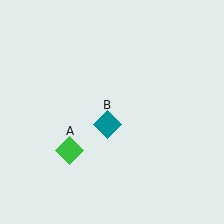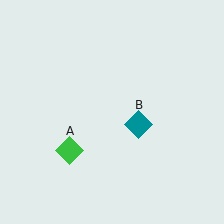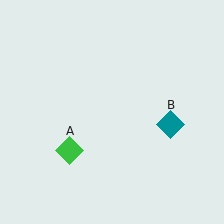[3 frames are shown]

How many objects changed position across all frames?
1 object changed position: teal diamond (object B).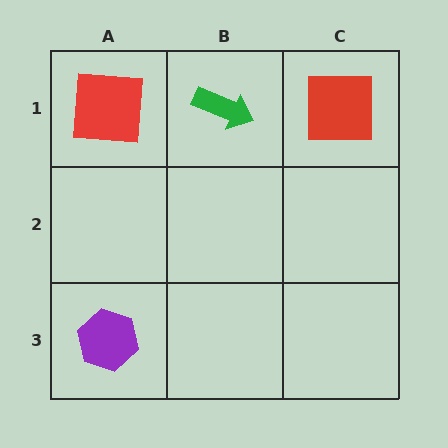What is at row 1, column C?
A red square.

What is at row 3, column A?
A purple hexagon.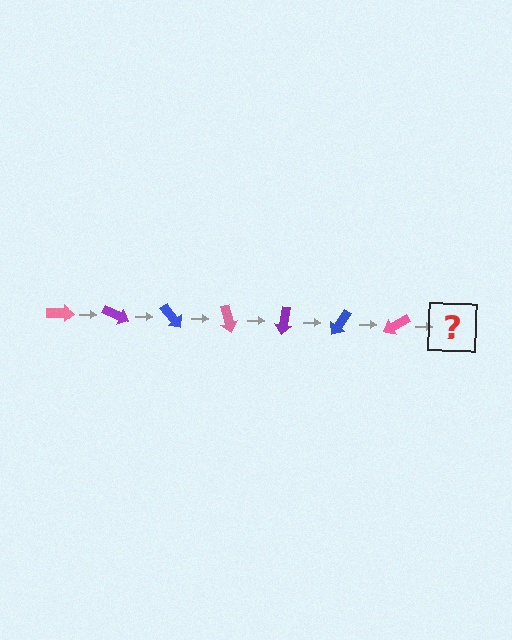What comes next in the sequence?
The next element should be a purple arrow, rotated 175 degrees from the start.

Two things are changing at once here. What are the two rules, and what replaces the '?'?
The two rules are that it rotates 25 degrees each step and the color cycles through pink, purple, and blue. The '?' should be a purple arrow, rotated 175 degrees from the start.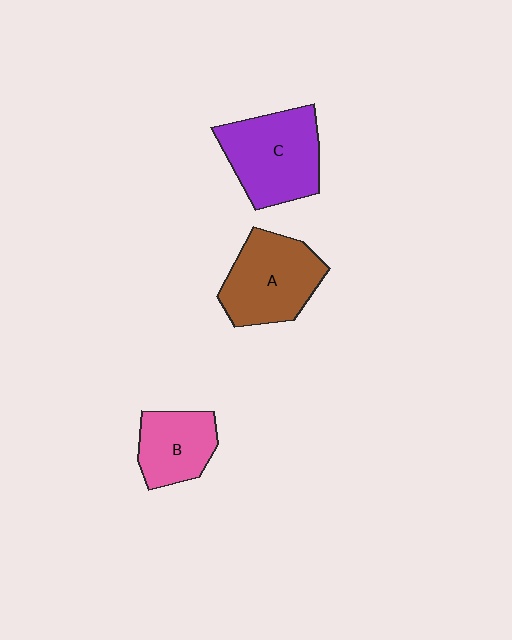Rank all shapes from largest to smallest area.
From largest to smallest: C (purple), A (brown), B (pink).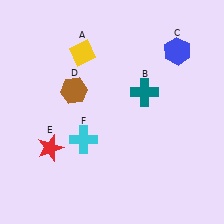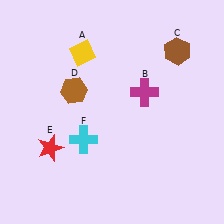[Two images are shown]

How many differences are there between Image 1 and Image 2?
There are 2 differences between the two images.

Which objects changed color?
B changed from teal to magenta. C changed from blue to brown.